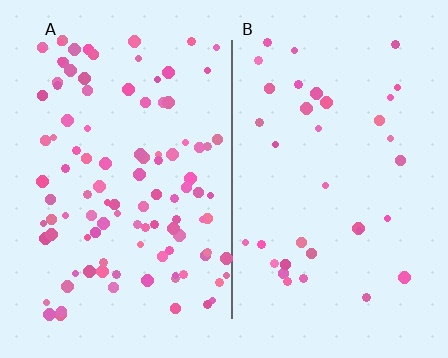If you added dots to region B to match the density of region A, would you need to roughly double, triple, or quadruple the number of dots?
Approximately triple.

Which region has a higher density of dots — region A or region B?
A (the left).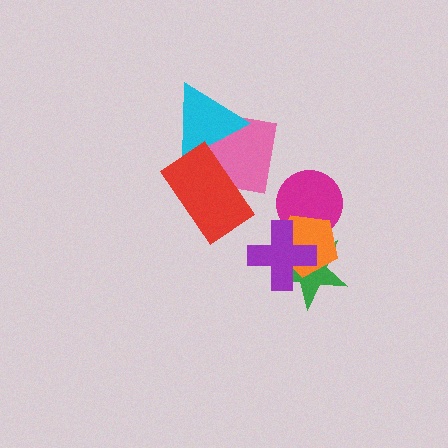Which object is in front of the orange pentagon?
The purple cross is in front of the orange pentagon.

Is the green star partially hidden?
Yes, it is partially covered by another shape.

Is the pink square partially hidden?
Yes, it is partially covered by another shape.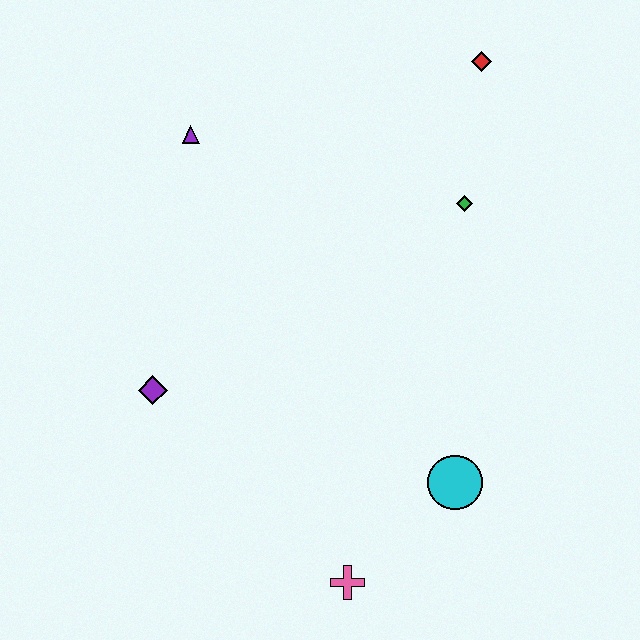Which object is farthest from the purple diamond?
The red diamond is farthest from the purple diamond.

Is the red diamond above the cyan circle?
Yes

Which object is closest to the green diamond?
The red diamond is closest to the green diamond.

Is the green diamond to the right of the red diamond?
No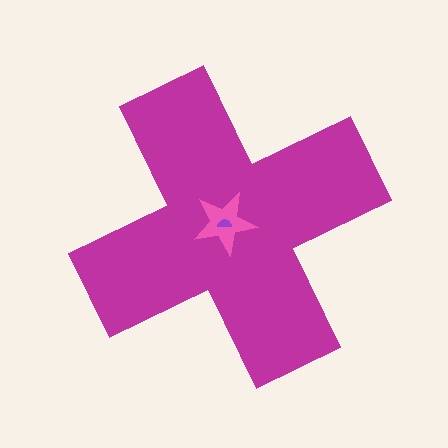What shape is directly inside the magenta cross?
The pink star.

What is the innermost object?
The purple semicircle.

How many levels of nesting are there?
3.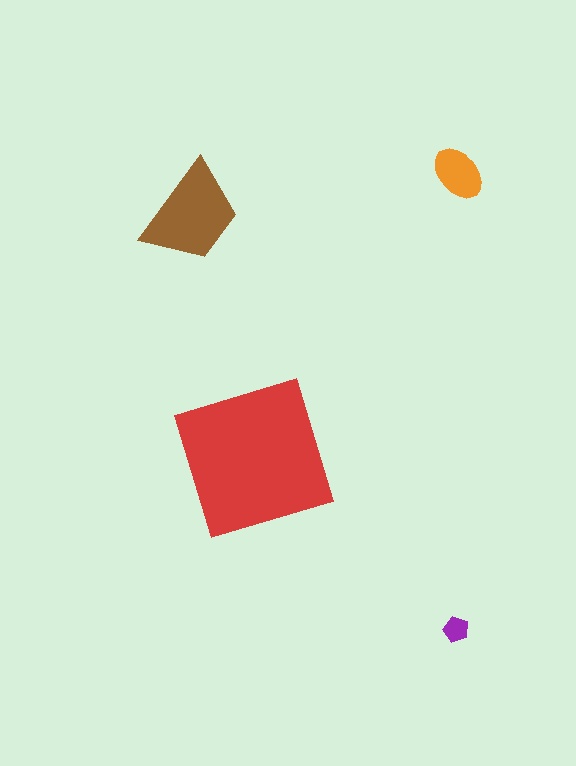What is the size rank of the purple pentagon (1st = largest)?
4th.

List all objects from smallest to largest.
The purple pentagon, the orange ellipse, the brown trapezoid, the red square.